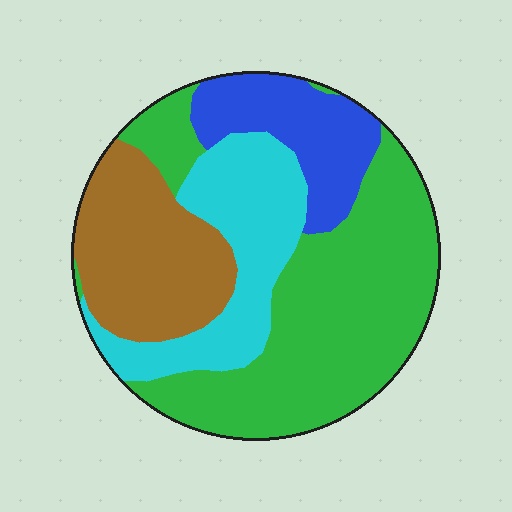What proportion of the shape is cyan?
Cyan takes up about one fifth (1/5) of the shape.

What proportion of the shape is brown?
Brown takes up about one fifth (1/5) of the shape.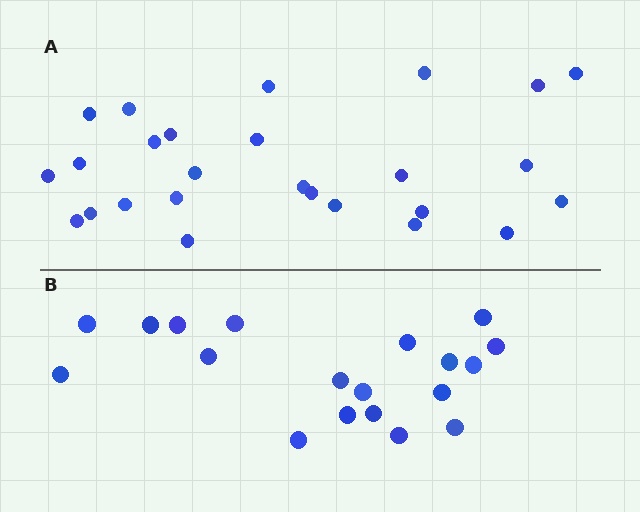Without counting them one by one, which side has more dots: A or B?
Region A (the top region) has more dots.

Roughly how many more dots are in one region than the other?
Region A has roughly 8 or so more dots than region B.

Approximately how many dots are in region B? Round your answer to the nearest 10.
About 20 dots. (The exact count is 19, which rounds to 20.)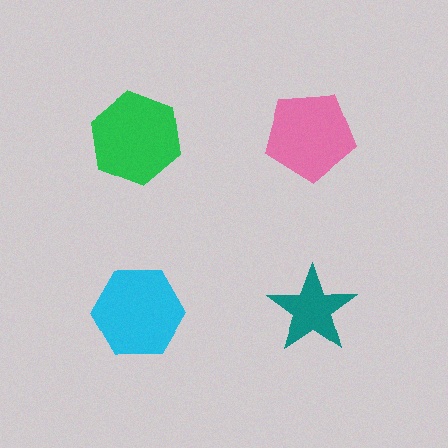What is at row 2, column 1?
A cyan hexagon.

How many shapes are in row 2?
2 shapes.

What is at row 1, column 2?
A pink pentagon.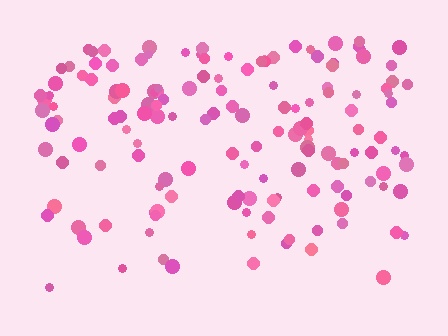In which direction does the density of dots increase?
From bottom to top, with the top side densest.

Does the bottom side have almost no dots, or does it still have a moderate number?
Still a moderate number, just noticeably fewer than the top.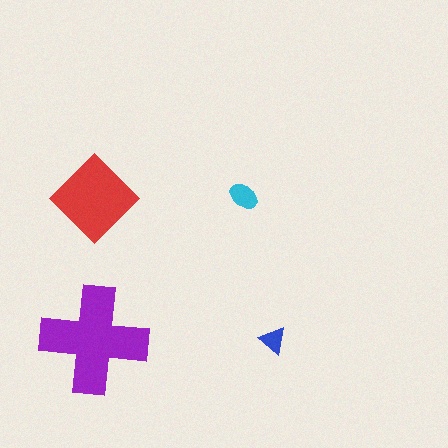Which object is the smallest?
The blue triangle.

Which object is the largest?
The purple cross.